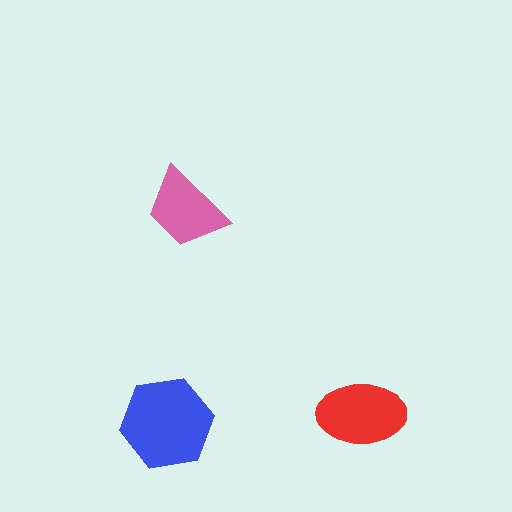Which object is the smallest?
The pink trapezoid.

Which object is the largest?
The blue hexagon.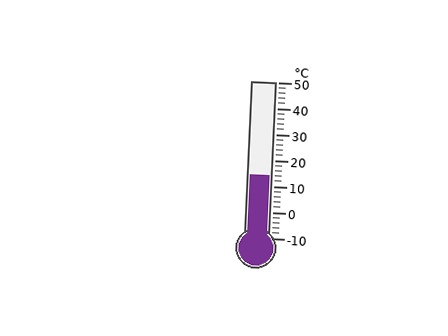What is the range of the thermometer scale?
The thermometer scale ranges from -10°C to 50°C.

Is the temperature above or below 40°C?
The temperature is below 40°C.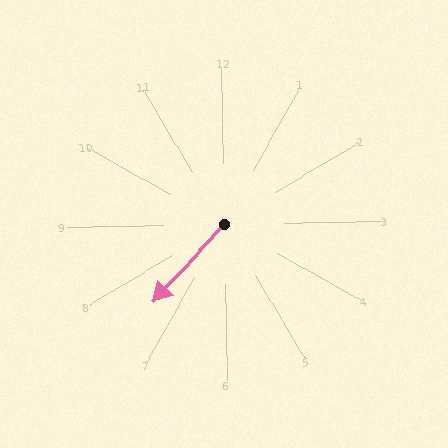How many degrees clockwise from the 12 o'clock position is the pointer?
Approximately 223 degrees.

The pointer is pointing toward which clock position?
Roughly 7 o'clock.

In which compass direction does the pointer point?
Southwest.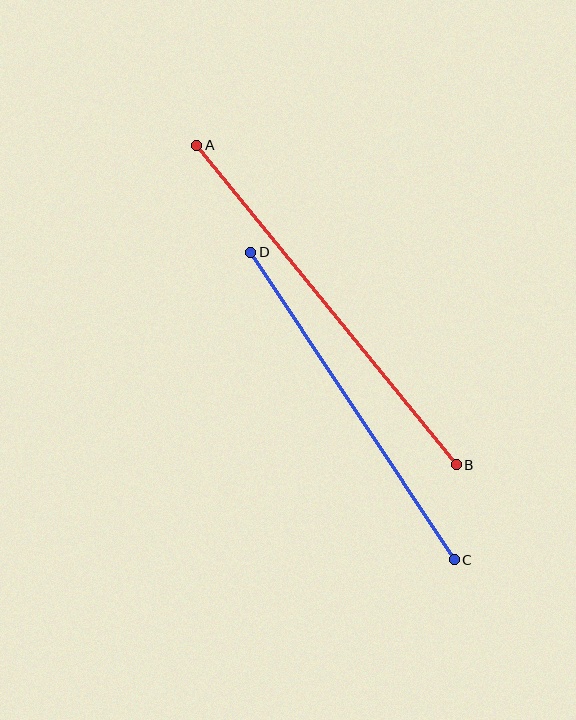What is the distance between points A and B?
The distance is approximately 412 pixels.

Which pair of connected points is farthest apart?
Points A and B are farthest apart.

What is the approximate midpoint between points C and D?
The midpoint is at approximately (352, 406) pixels.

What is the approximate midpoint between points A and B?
The midpoint is at approximately (326, 305) pixels.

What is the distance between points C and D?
The distance is approximately 369 pixels.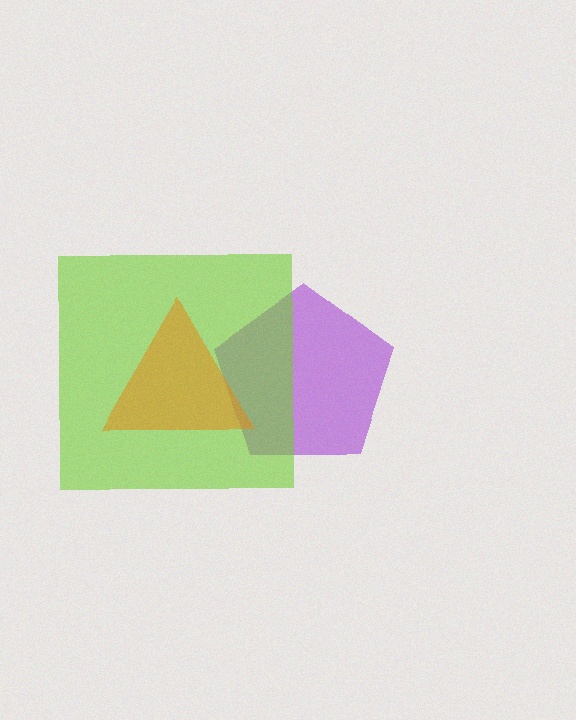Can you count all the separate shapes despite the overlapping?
Yes, there are 3 separate shapes.